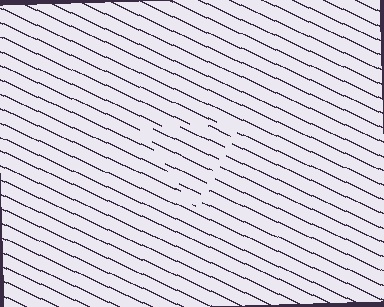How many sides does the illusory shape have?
3 sides — the line-ends trace a triangle.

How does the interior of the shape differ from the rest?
The interior of the shape contains the same grating, shifted by half a period — the contour is defined by the phase discontinuity where line-ends from the inner and outer gratings abut.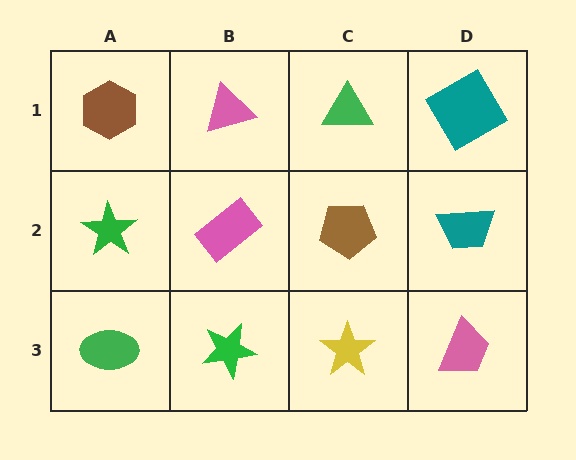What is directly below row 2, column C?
A yellow star.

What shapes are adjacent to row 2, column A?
A brown hexagon (row 1, column A), a green ellipse (row 3, column A), a pink rectangle (row 2, column B).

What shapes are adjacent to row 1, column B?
A pink rectangle (row 2, column B), a brown hexagon (row 1, column A), a green triangle (row 1, column C).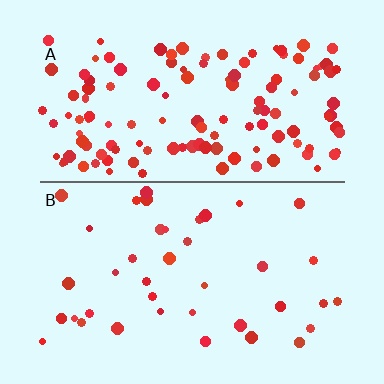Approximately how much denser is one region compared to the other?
Approximately 3.3× — region A over region B.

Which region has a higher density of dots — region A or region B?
A (the top).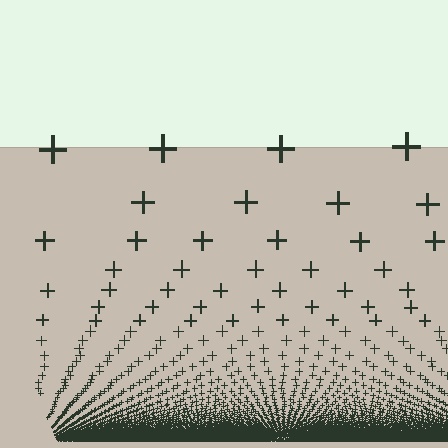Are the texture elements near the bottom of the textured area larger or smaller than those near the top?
Smaller. The gradient is inverted — elements near the bottom are smaller and denser.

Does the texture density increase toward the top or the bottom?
Density increases toward the bottom.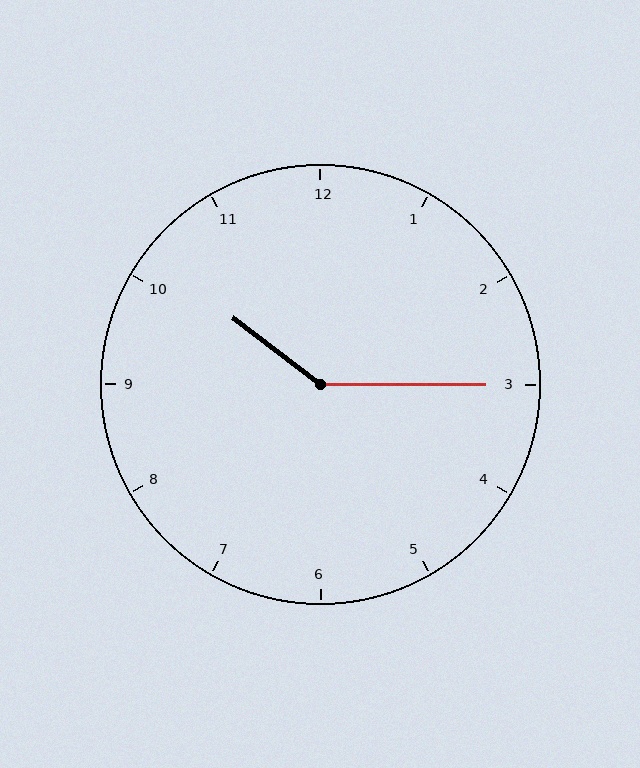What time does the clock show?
10:15.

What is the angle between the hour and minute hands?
Approximately 142 degrees.